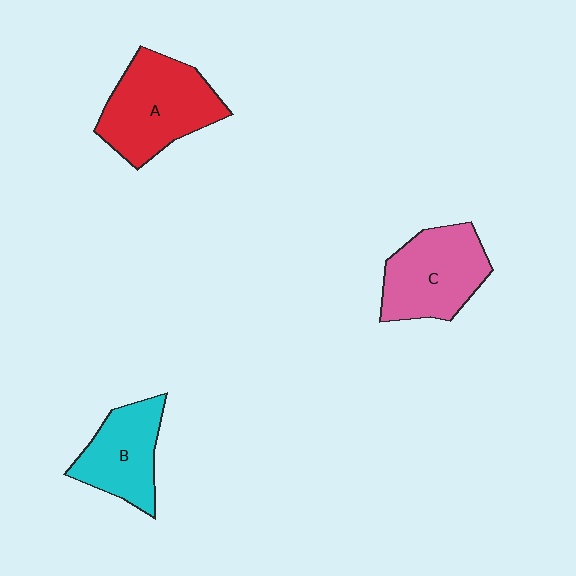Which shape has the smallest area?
Shape B (cyan).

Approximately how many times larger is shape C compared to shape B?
Approximately 1.2 times.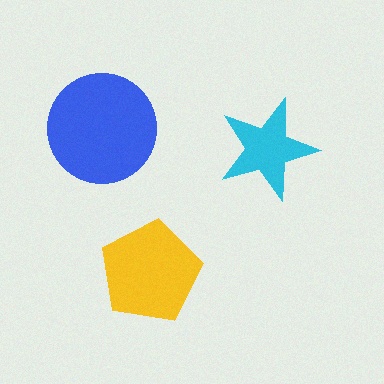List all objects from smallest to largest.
The cyan star, the yellow pentagon, the blue circle.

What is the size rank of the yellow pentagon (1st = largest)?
2nd.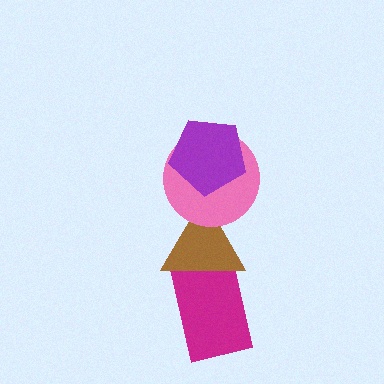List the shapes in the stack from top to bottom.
From top to bottom: the purple pentagon, the pink circle, the brown triangle, the magenta rectangle.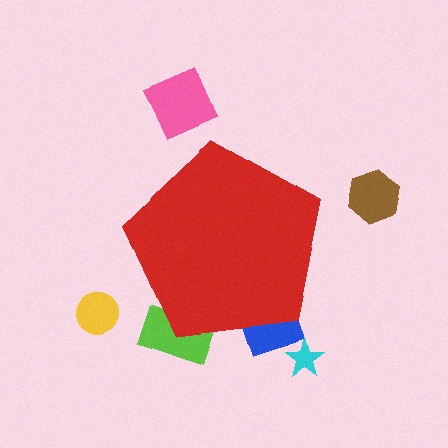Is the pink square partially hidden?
No, the pink square is fully visible.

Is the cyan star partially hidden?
No, the cyan star is fully visible.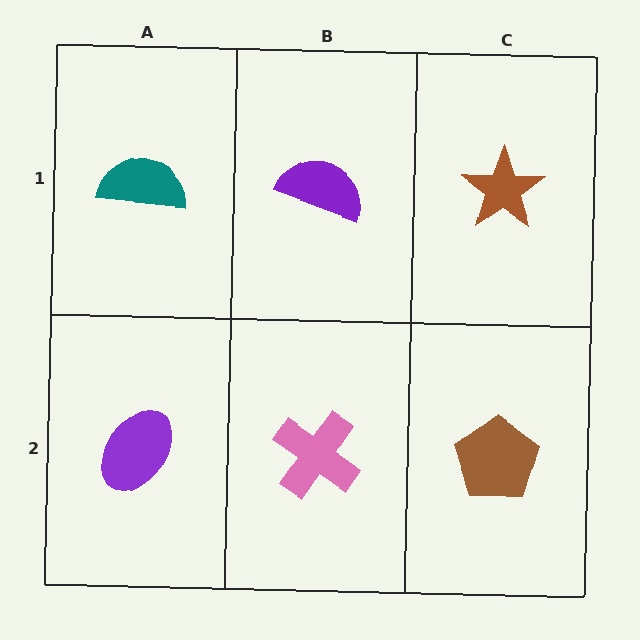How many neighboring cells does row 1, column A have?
2.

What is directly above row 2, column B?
A purple semicircle.